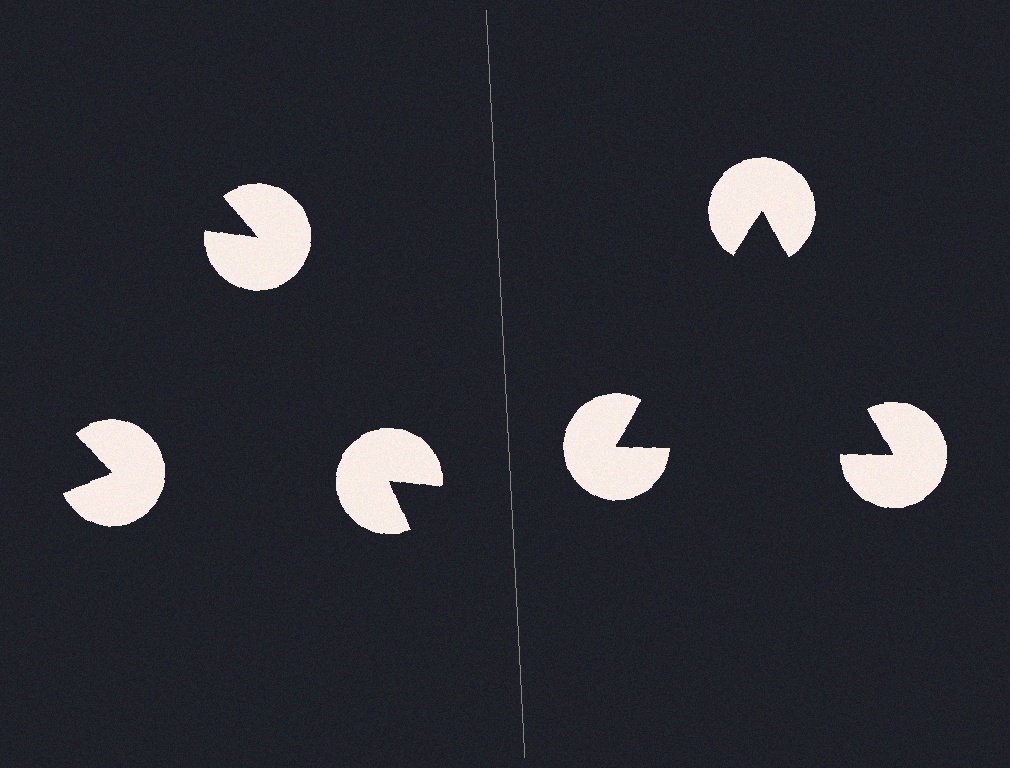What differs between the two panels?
The pac-man discs are positioned identically on both sides; only the wedge orientations differ. On the right they align to a triangle; on the left they are misaligned.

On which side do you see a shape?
An illusory triangle appears on the right side. On the left side the wedge cuts are rotated, so no coherent shape forms.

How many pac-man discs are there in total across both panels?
6 — 3 on each side.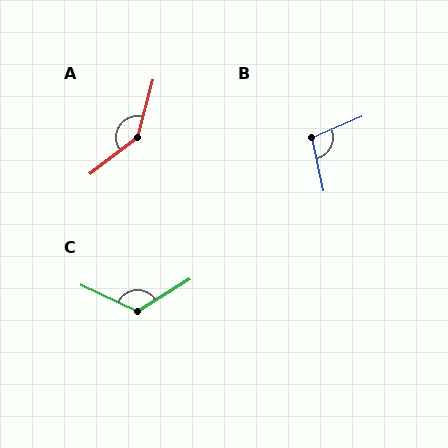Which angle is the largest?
A, at approximately 142 degrees.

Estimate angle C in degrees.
Approximately 123 degrees.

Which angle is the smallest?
B, at approximately 101 degrees.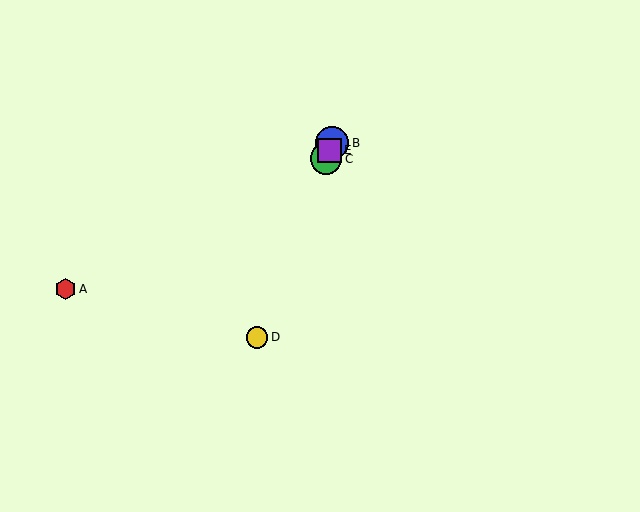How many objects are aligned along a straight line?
4 objects (B, C, D, E) are aligned along a straight line.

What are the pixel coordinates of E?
Object E is at (329, 150).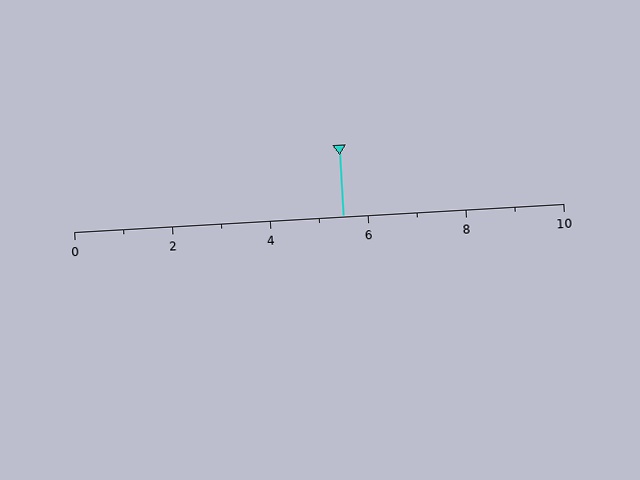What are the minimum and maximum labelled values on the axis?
The axis runs from 0 to 10.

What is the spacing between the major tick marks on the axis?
The major ticks are spaced 2 apart.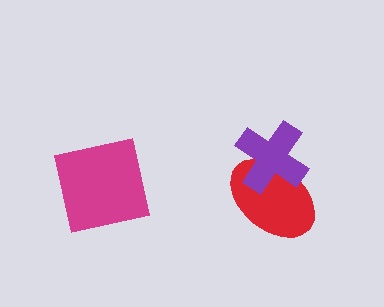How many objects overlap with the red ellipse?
1 object overlaps with the red ellipse.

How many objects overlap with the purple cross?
1 object overlaps with the purple cross.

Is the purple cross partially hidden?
No, no other shape covers it.